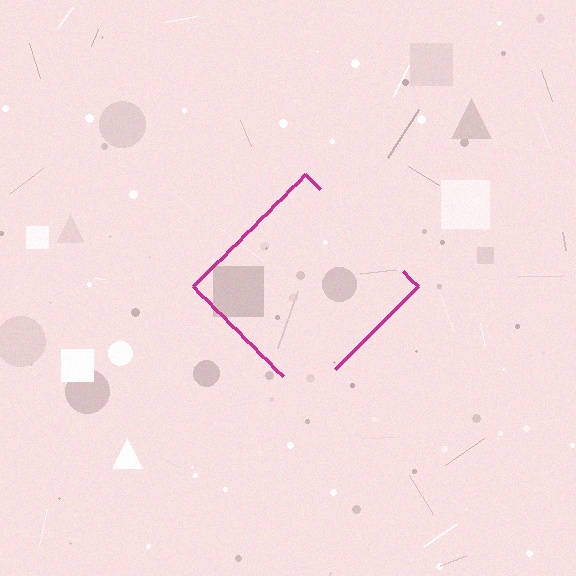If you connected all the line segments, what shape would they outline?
They would outline a diamond.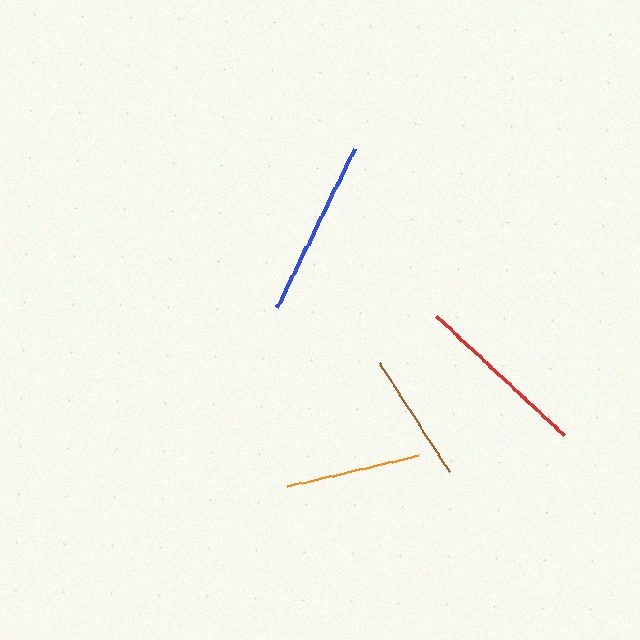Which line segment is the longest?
The blue line is the longest at approximately 177 pixels.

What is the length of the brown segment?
The brown segment is approximately 130 pixels long.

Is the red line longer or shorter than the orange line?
The red line is longer than the orange line.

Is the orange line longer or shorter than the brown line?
The orange line is longer than the brown line.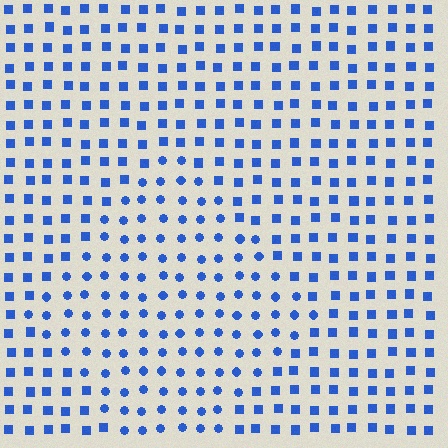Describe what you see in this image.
The image is filled with small blue elements arranged in a uniform grid. A diamond-shaped region contains circles, while the surrounding area contains squares. The boundary is defined purely by the change in element shape.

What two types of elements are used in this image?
The image uses circles inside the diamond region and squares outside it.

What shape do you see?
I see a diamond.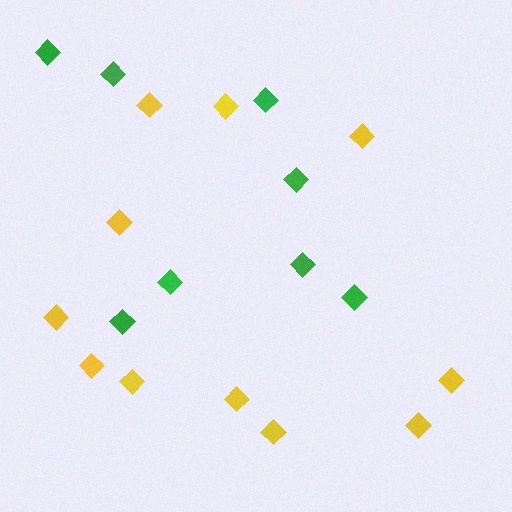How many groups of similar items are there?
There are 2 groups: one group of yellow diamonds (11) and one group of green diamonds (8).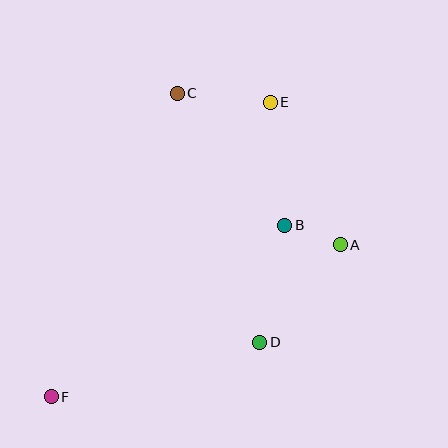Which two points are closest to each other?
Points A and B are closest to each other.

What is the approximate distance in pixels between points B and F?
The distance between B and F is approximately 289 pixels.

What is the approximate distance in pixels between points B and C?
The distance between B and C is approximately 170 pixels.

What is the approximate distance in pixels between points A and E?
The distance between A and E is approximately 159 pixels.